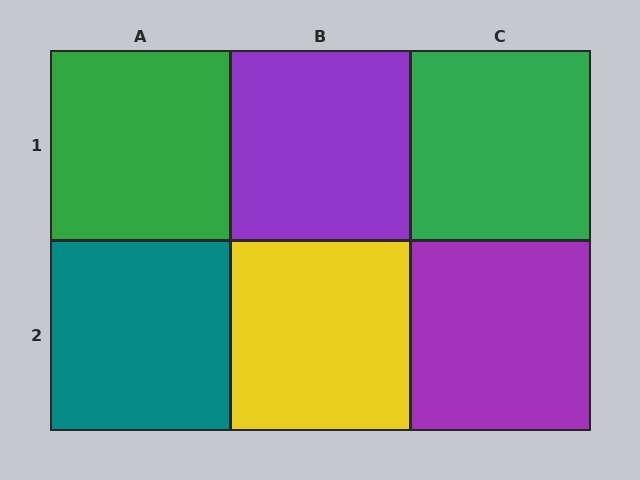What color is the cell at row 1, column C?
Green.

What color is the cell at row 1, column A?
Green.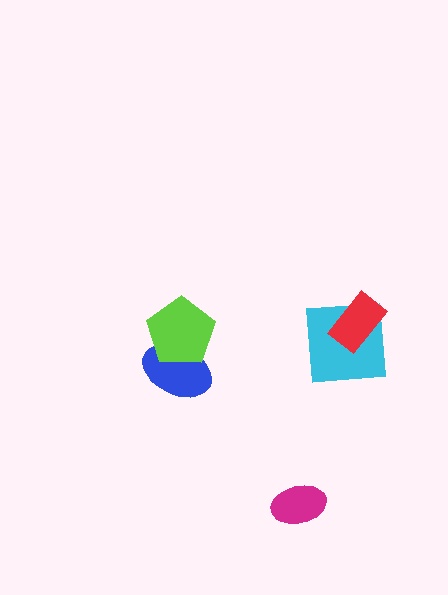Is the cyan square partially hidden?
Yes, it is partially covered by another shape.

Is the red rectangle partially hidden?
No, no other shape covers it.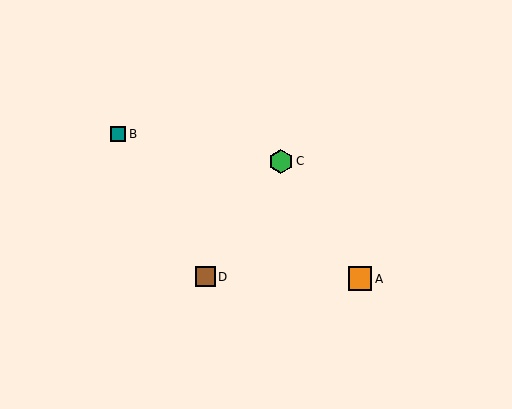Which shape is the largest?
The orange square (labeled A) is the largest.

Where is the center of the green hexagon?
The center of the green hexagon is at (281, 162).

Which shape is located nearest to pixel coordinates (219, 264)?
The brown square (labeled D) at (205, 277) is nearest to that location.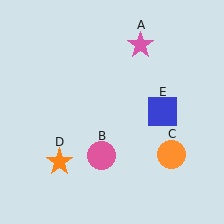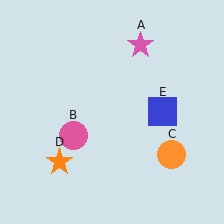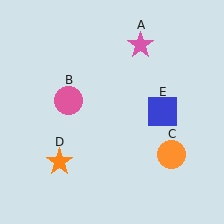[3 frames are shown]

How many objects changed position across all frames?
1 object changed position: pink circle (object B).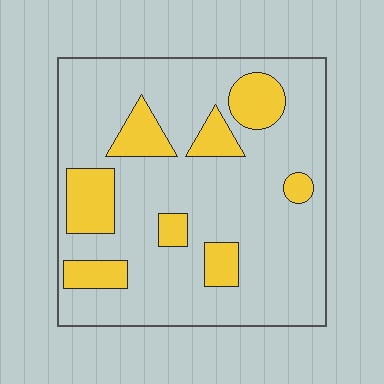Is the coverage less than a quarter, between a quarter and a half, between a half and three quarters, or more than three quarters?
Less than a quarter.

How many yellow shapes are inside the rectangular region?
8.